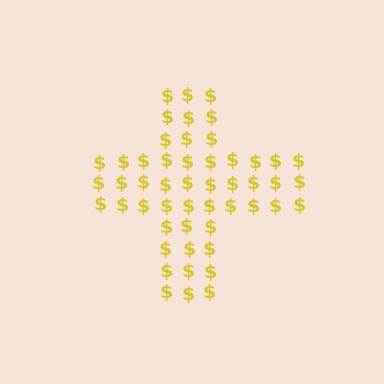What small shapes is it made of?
It is made of small dollar signs.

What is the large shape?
The large shape is a cross.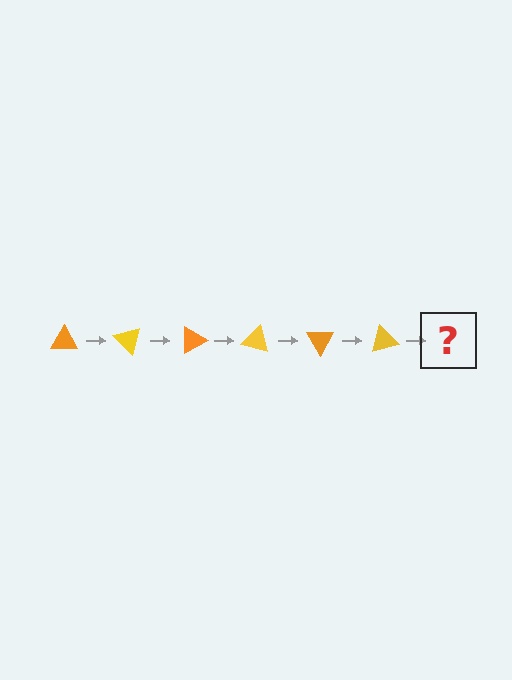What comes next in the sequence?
The next element should be an orange triangle, rotated 270 degrees from the start.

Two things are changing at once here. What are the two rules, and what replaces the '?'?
The two rules are that it rotates 45 degrees each step and the color cycles through orange and yellow. The '?' should be an orange triangle, rotated 270 degrees from the start.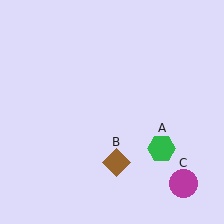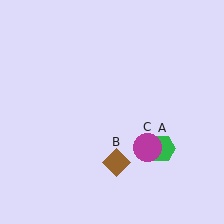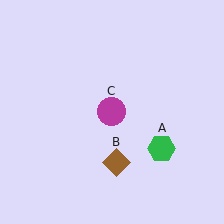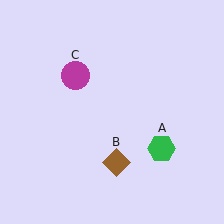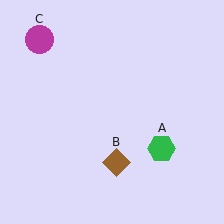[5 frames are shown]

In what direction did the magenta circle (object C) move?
The magenta circle (object C) moved up and to the left.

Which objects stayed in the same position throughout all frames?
Green hexagon (object A) and brown diamond (object B) remained stationary.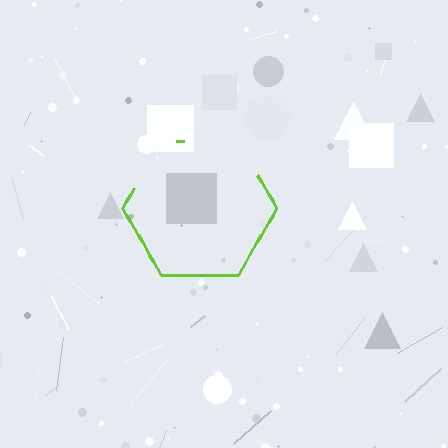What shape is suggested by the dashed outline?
The dashed outline suggests a hexagon.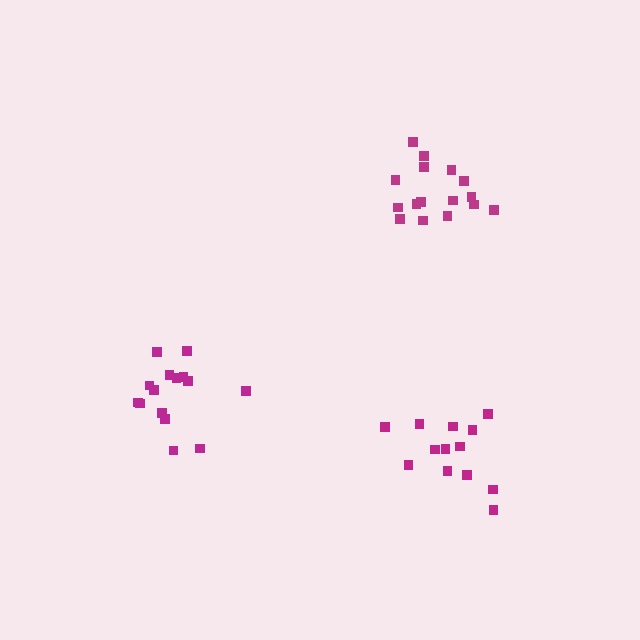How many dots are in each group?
Group 1: 15 dots, Group 2: 13 dots, Group 3: 16 dots (44 total).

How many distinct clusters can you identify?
There are 3 distinct clusters.